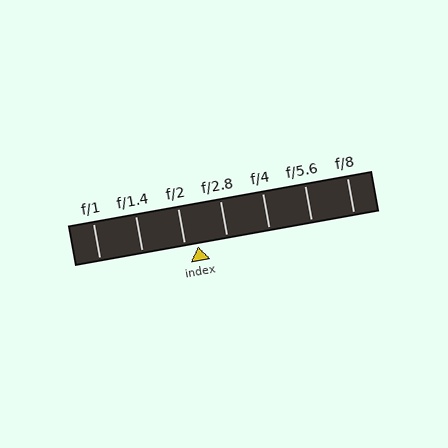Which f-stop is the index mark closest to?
The index mark is closest to f/2.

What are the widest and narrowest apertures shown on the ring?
The widest aperture shown is f/1 and the narrowest is f/8.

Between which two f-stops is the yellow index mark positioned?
The index mark is between f/2 and f/2.8.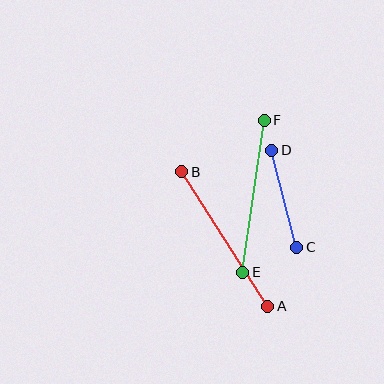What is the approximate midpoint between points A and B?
The midpoint is at approximately (225, 239) pixels.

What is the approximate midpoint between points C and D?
The midpoint is at approximately (284, 199) pixels.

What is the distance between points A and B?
The distance is approximately 159 pixels.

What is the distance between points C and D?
The distance is approximately 100 pixels.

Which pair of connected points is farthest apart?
Points A and B are farthest apart.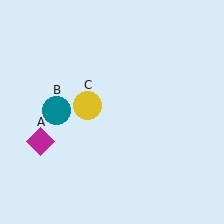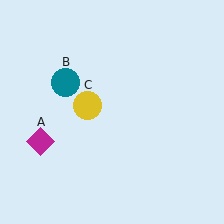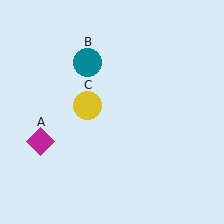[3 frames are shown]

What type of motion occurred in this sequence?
The teal circle (object B) rotated clockwise around the center of the scene.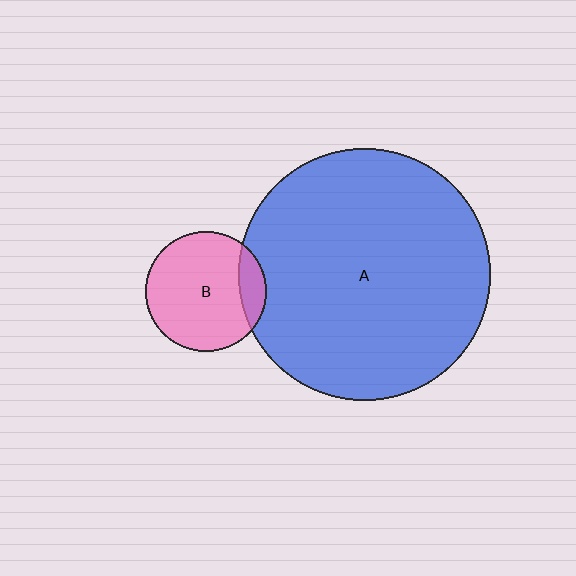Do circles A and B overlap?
Yes.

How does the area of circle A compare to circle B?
Approximately 4.4 times.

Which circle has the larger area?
Circle A (blue).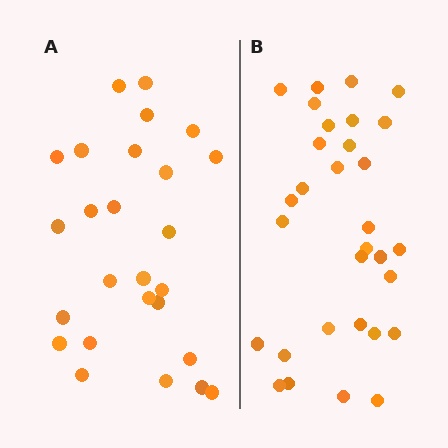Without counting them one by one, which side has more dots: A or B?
Region B (the right region) has more dots.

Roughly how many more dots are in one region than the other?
Region B has about 5 more dots than region A.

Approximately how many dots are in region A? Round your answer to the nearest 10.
About 30 dots. (The exact count is 26, which rounds to 30.)